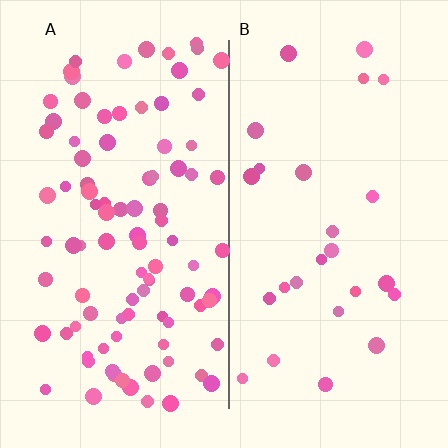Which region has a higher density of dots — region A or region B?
A (the left).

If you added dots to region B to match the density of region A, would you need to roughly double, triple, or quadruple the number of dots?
Approximately quadruple.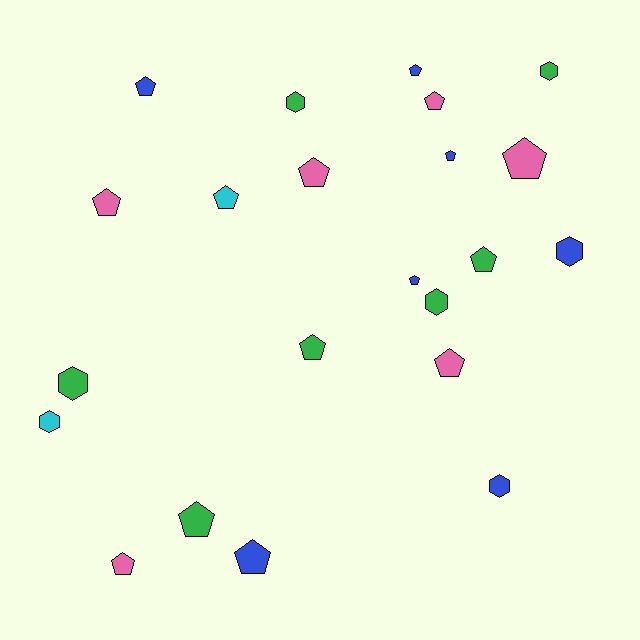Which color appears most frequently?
Green, with 7 objects.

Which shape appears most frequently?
Pentagon, with 15 objects.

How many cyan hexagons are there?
There is 1 cyan hexagon.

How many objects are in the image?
There are 22 objects.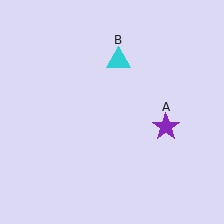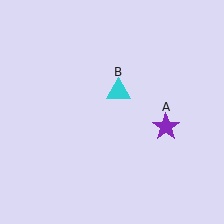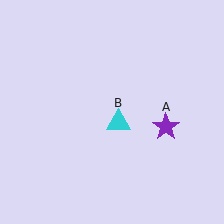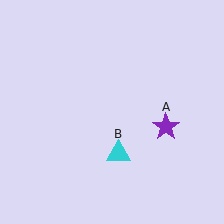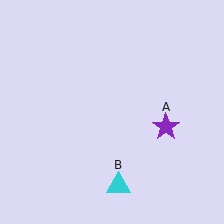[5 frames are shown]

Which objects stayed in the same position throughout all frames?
Purple star (object A) remained stationary.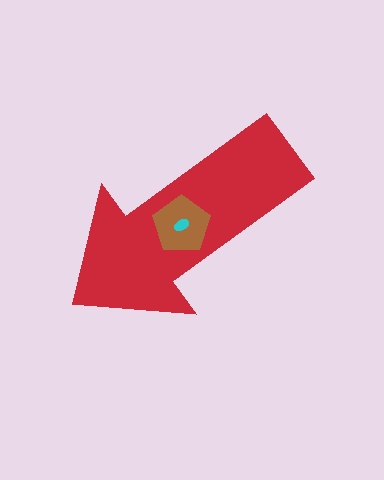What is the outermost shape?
The red arrow.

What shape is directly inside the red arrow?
The brown pentagon.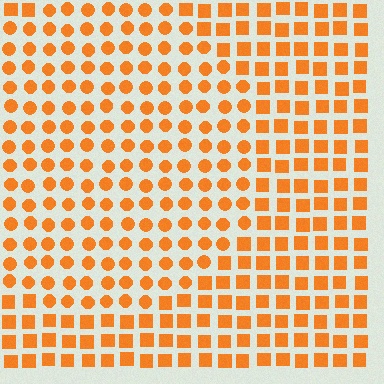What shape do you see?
I see a circle.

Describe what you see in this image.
The image is filled with small orange elements arranged in a uniform grid. A circle-shaped region contains circles, while the surrounding area contains squares. The boundary is defined purely by the change in element shape.